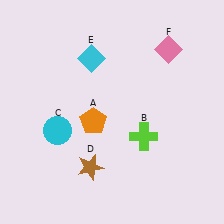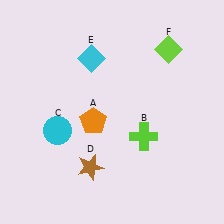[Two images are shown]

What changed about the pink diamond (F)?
In Image 1, F is pink. In Image 2, it changed to lime.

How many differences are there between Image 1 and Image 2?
There is 1 difference between the two images.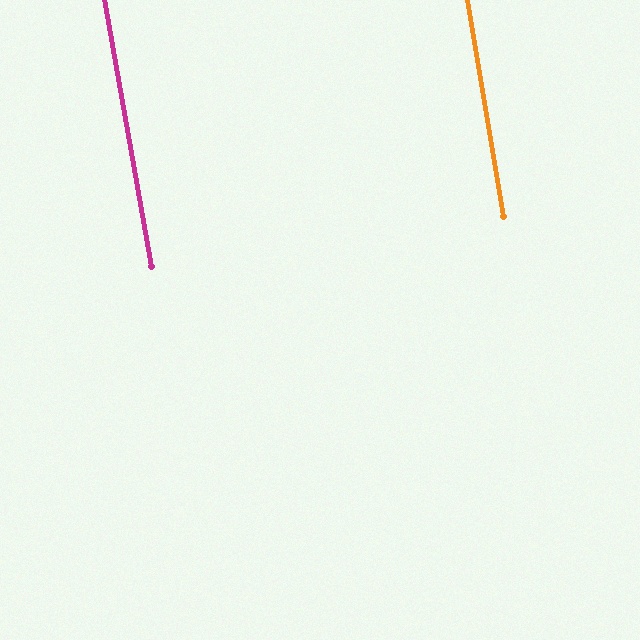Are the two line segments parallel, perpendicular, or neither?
Parallel — their directions differ by only 0.6°.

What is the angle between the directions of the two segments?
Approximately 1 degree.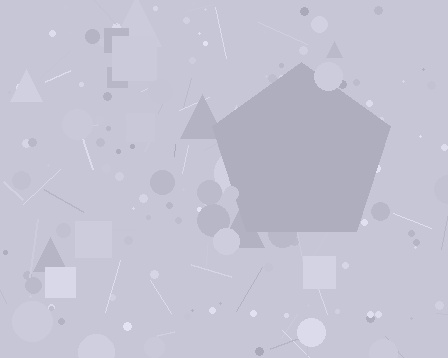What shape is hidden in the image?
A pentagon is hidden in the image.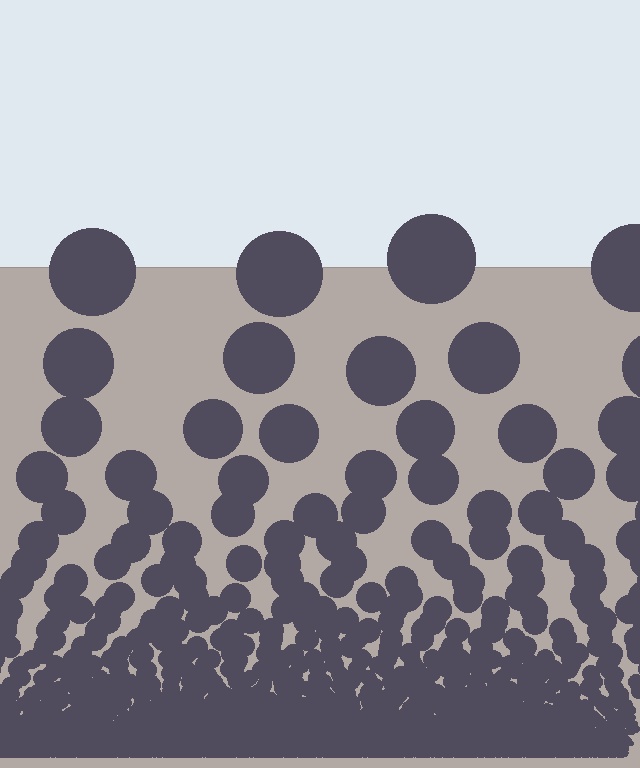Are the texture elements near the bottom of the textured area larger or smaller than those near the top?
Smaller. The gradient is inverted — elements near the bottom are smaller and denser.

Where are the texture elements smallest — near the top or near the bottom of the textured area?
Near the bottom.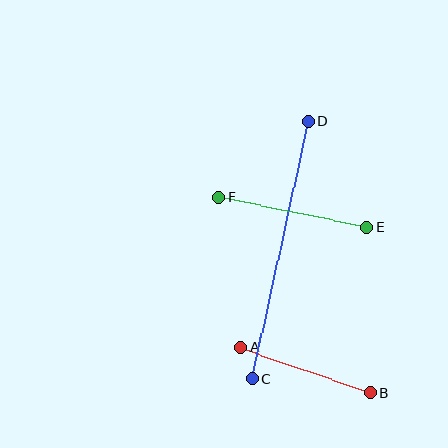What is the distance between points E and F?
The distance is approximately 151 pixels.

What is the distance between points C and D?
The distance is approximately 263 pixels.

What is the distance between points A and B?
The distance is approximately 136 pixels.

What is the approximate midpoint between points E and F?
The midpoint is at approximately (293, 212) pixels.